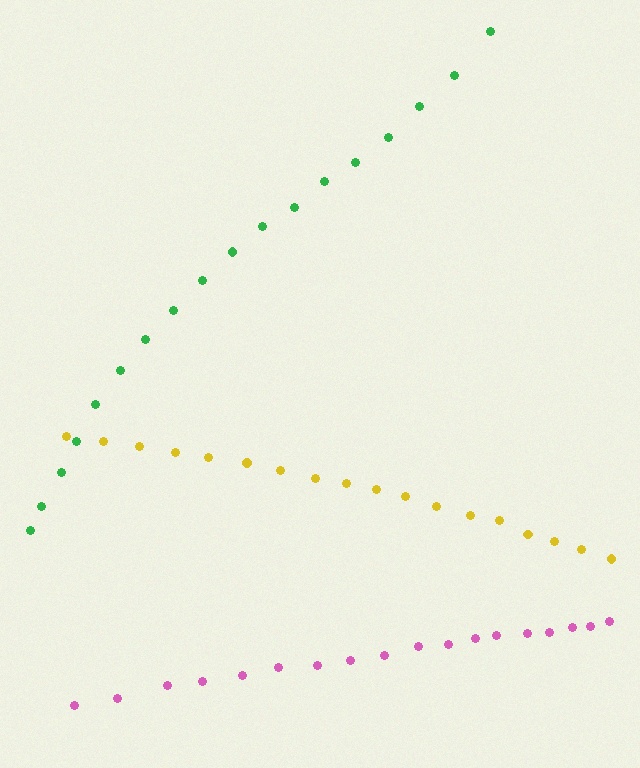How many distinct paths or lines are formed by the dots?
There are 3 distinct paths.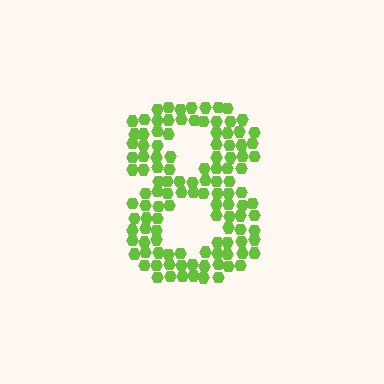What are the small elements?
The small elements are hexagons.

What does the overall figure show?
The overall figure shows the digit 8.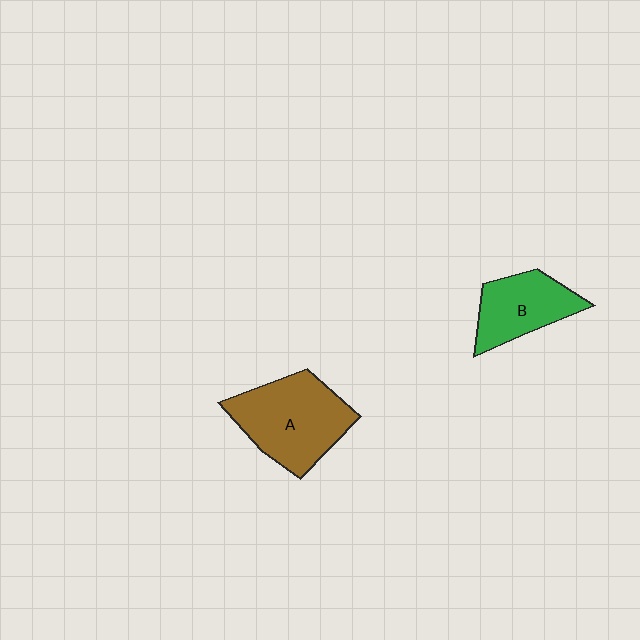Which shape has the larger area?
Shape A (brown).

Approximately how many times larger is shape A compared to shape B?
Approximately 1.5 times.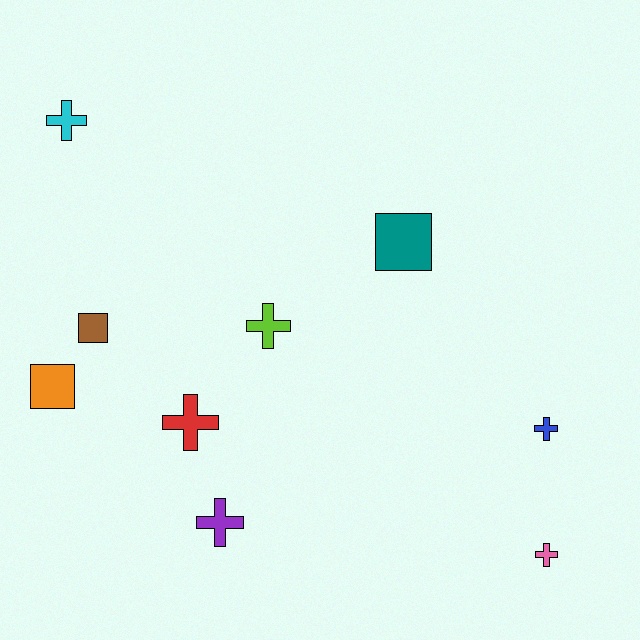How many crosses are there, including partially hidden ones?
There are 6 crosses.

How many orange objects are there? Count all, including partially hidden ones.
There is 1 orange object.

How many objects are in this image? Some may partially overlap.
There are 9 objects.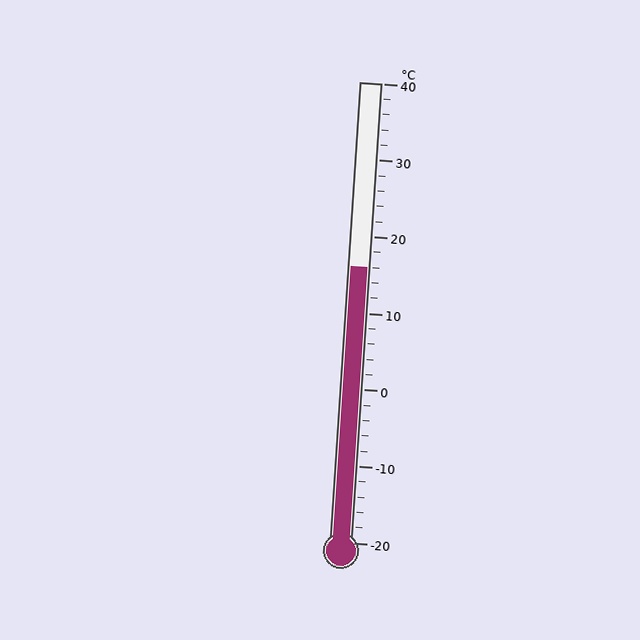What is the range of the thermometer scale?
The thermometer scale ranges from -20°C to 40°C.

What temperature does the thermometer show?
The thermometer shows approximately 16°C.